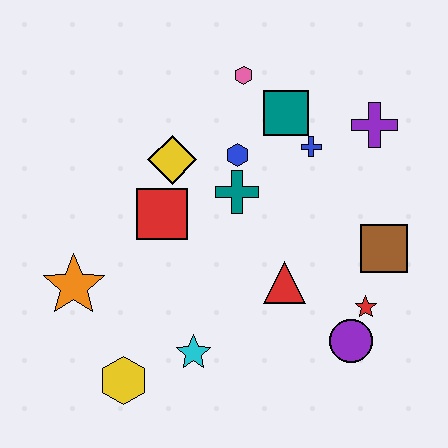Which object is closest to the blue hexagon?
The teal cross is closest to the blue hexagon.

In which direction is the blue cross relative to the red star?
The blue cross is above the red star.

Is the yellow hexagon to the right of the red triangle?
No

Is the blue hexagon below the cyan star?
No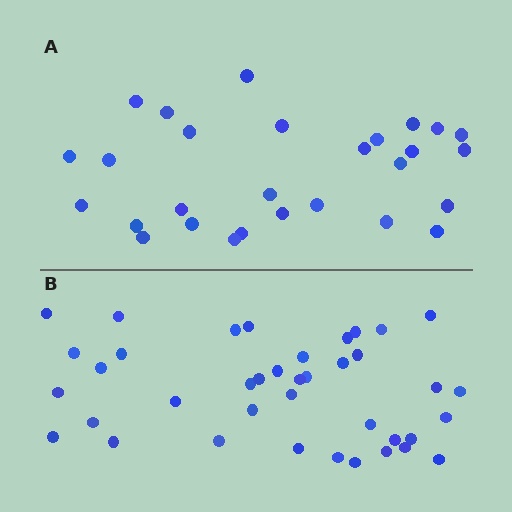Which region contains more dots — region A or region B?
Region B (the bottom region) has more dots.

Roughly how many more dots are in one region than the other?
Region B has roughly 12 or so more dots than region A.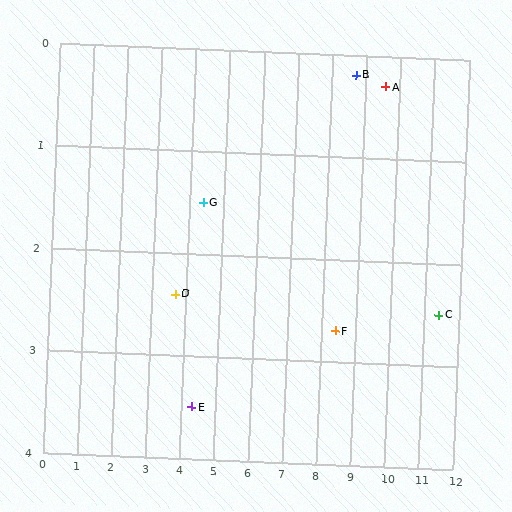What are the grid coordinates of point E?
Point E is at approximately (4.3, 3.5).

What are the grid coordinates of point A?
Point A is at approximately (9.6, 0.3).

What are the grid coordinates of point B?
Point B is at approximately (8.7, 0.2).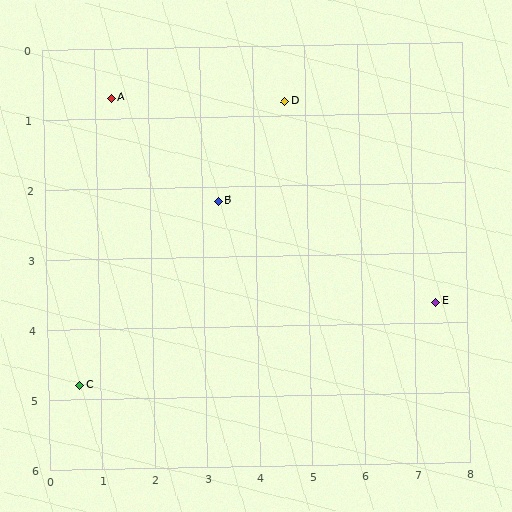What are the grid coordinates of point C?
Point C is at approximately (0.6, 4.8).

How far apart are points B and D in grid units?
Points B and D are about 1.9 grid units apart.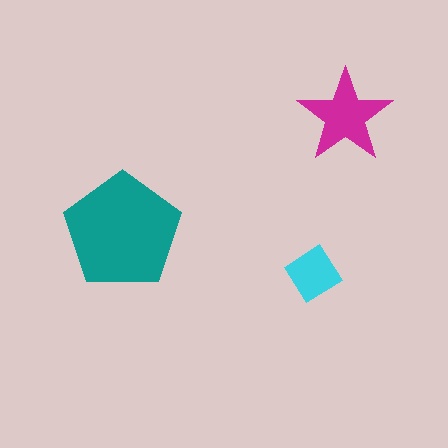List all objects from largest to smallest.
The teal pentagon, the magenta star, the cyan diamond.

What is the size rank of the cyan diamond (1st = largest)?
3rd.